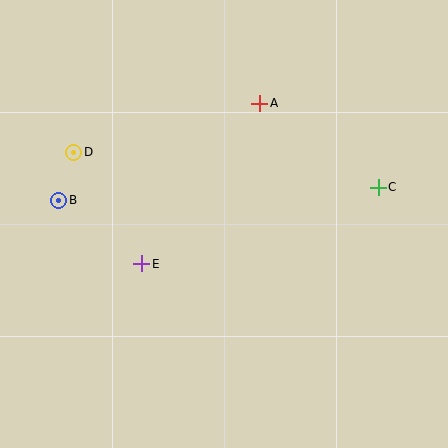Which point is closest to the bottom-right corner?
Point C is closest to the bottom-right corner.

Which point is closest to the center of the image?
Point E at (142, 264) is closest to the center.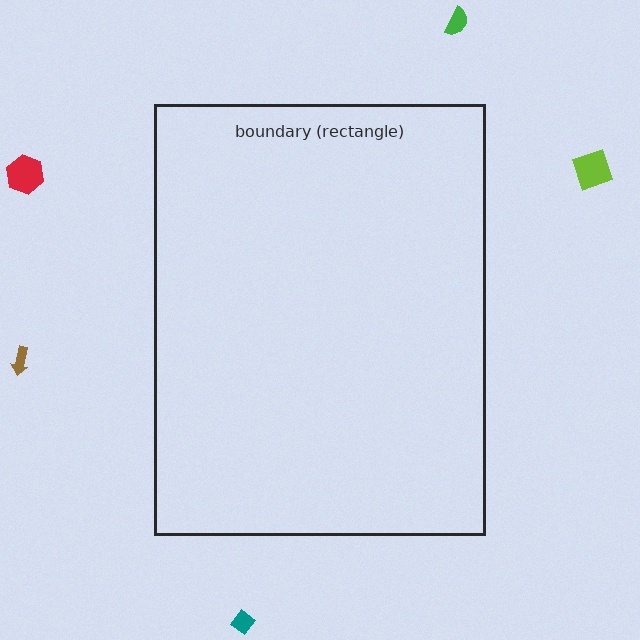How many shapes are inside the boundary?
0 inside, 5 outside.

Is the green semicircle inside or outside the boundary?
Outside.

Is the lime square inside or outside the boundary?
Outside.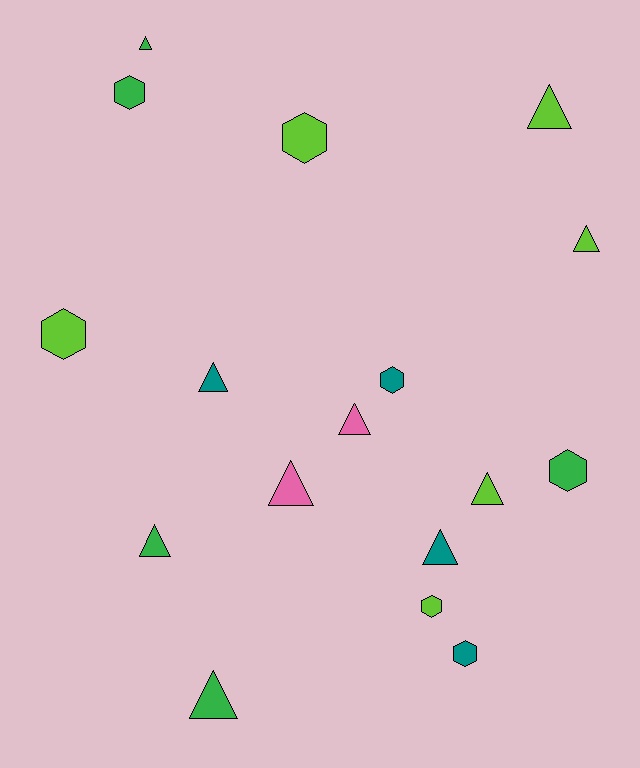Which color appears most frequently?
Lime, with 6 objects.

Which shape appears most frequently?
Triangle, with 10 objects.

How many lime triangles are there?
There are 3 lime triangles.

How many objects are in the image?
There are 17 objects.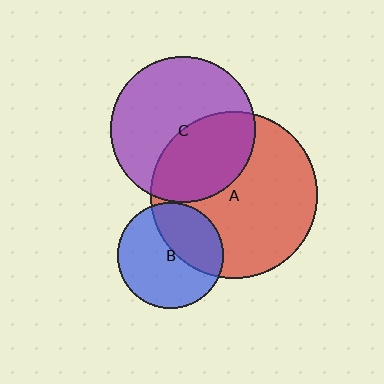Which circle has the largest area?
Circle A (red).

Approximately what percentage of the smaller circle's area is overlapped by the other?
Approximately 40%.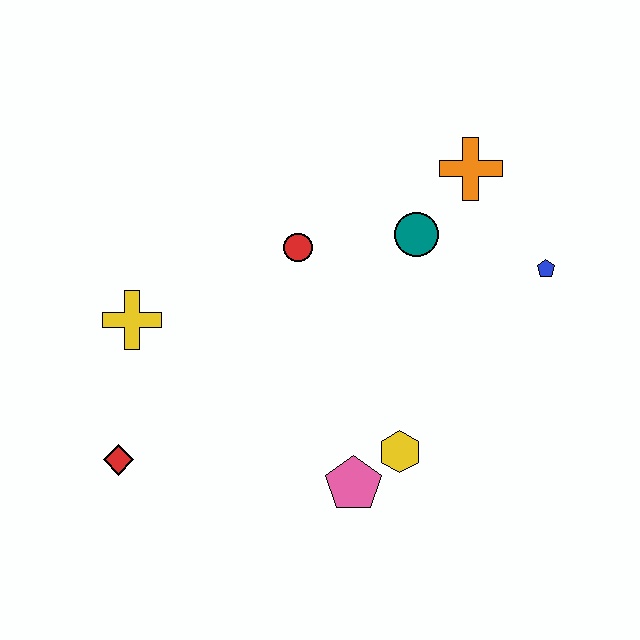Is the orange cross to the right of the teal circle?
Yes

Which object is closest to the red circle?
The teal circle is closest to the red circle.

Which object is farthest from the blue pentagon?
The red diamond is farthest from the blue pentagon.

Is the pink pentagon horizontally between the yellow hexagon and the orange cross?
No